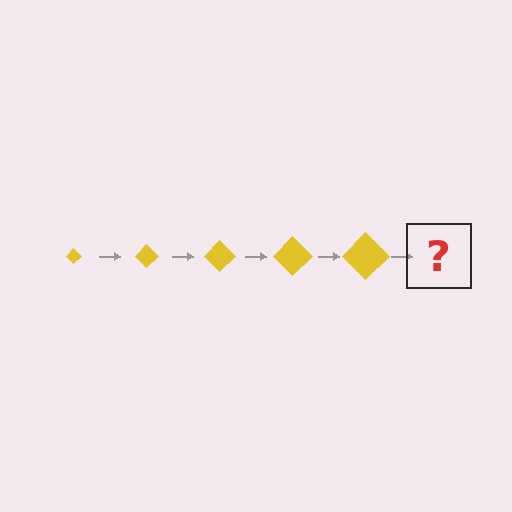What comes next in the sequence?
The next element should be a yellow diamond, larger than the previous one.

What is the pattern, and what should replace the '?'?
The pattern is that the diamond gets progressively larger each step. The '?' should be a yellow diamond, larger than the previous one.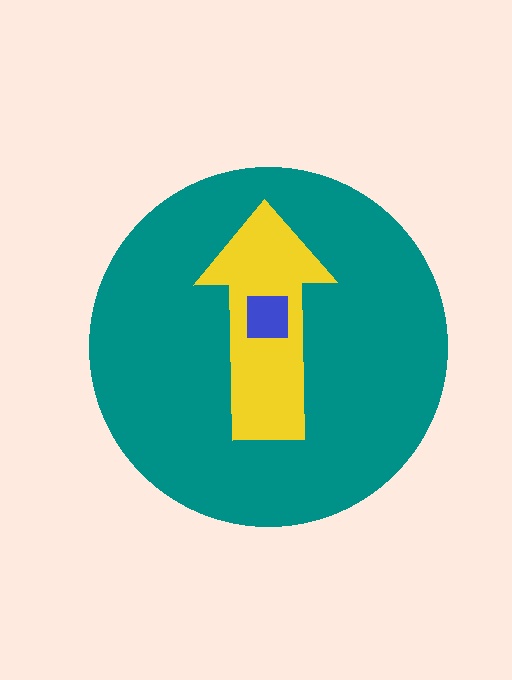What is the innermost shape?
The blue square.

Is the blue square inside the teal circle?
Yes.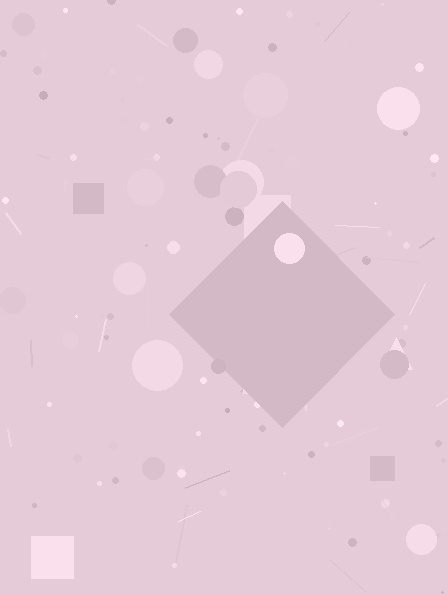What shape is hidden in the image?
A diamond is hidden in the image.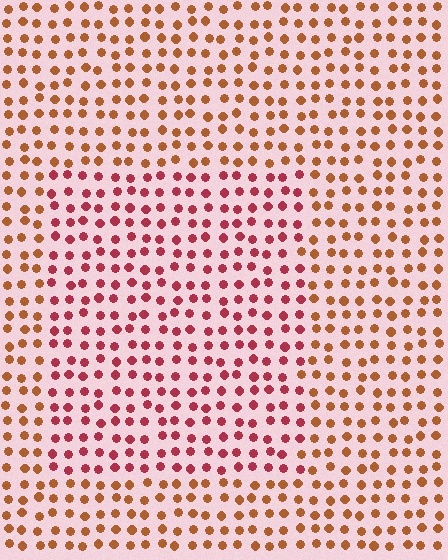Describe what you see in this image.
The image is filled with small brown elements in a uniform arrangement. A rectangle-shaped region is visible where the elements are tinted to a slightly different hue, forming a subtle color boundary.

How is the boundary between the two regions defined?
The boundary is defined purely by a slight shift in hue (about 35 degrees). Spacing, size, and orientation are identical on both sides.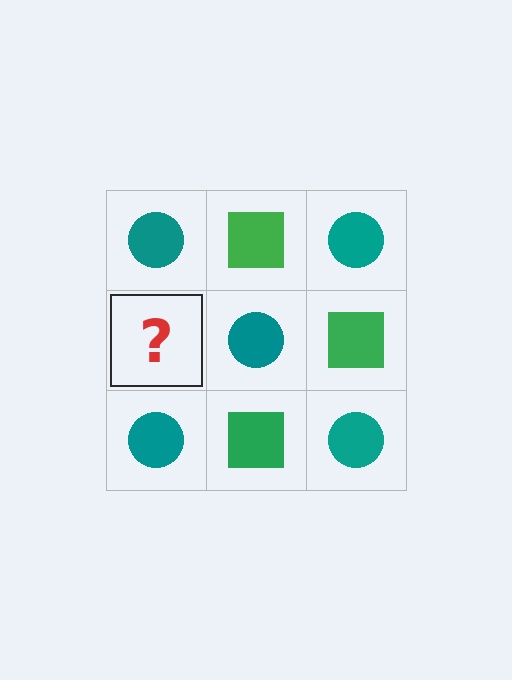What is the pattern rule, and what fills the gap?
The rule is that it alternates teal circle and green square in a checkerboard pattern. The gap should be filled with a green square.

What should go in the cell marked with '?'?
The missing cell should contain a green square.